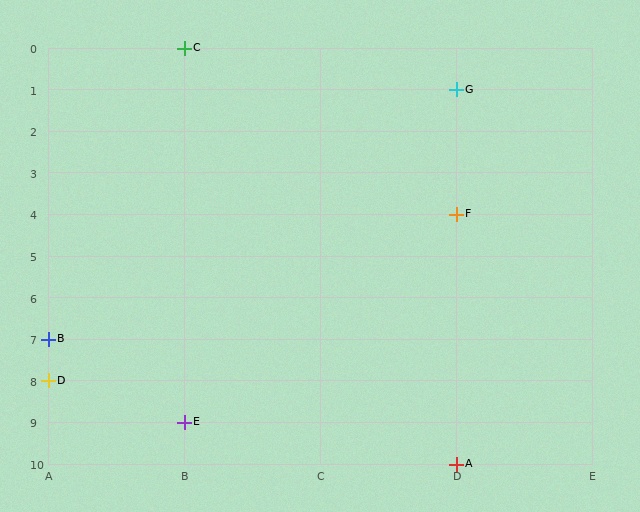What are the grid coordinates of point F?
Point F is at grid coordinates (D, 4).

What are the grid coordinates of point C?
Point C is at grid coordinates (B, 0).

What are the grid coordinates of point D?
Point D is at grid coordinates (A, 8).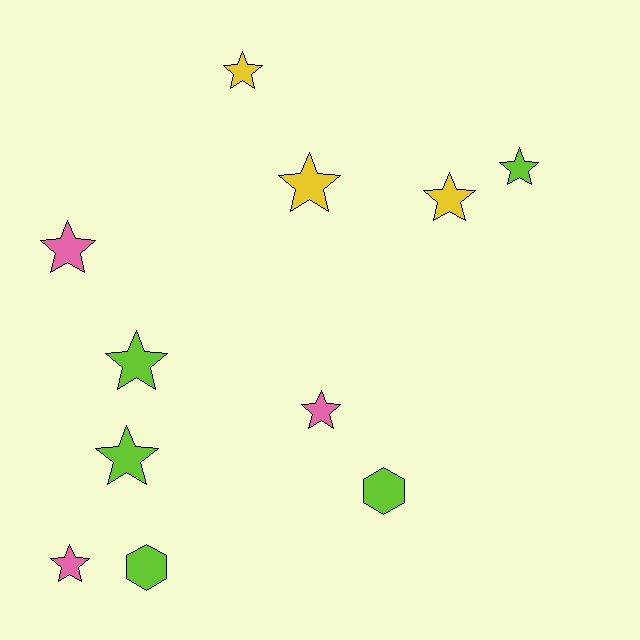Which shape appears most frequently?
Star, with 9 objects.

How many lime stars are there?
There are 3 lime stars.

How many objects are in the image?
There are 11 objects.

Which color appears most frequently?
Lime, with 5 objects.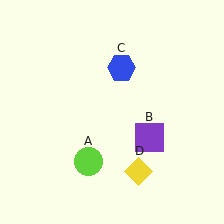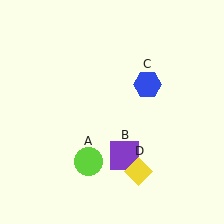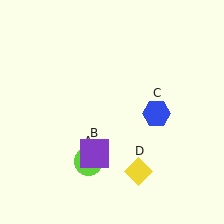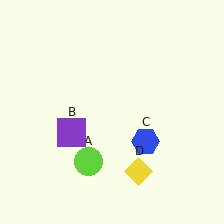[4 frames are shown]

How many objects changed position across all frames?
2 objects changed position: purple square (object B), blue hexagon (object C).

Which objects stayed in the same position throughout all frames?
Lime circle (object A) and yellow diamond (object D) remained stationary.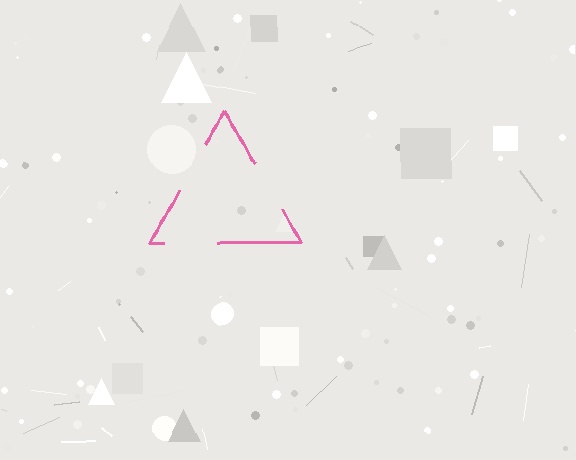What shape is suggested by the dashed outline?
The dashed outline suggests a triangle.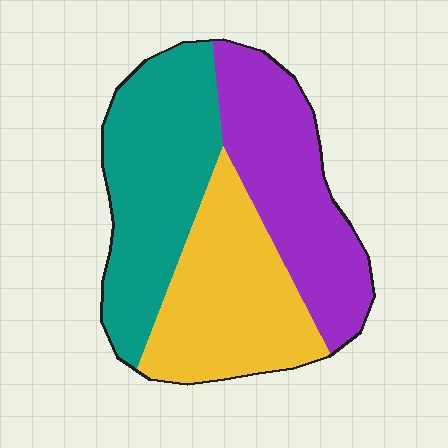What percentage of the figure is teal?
Teal covers 35% of the figure.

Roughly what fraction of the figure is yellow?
Yellow takes up about one third (1/3) of the figure.